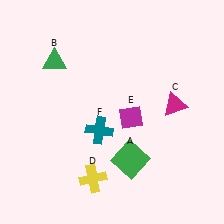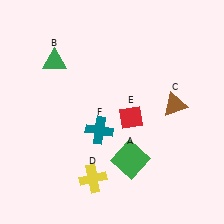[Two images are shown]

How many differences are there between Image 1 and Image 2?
There are 2 differences between the two images.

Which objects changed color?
C changed from magenta to brown. E changed from magenta to red.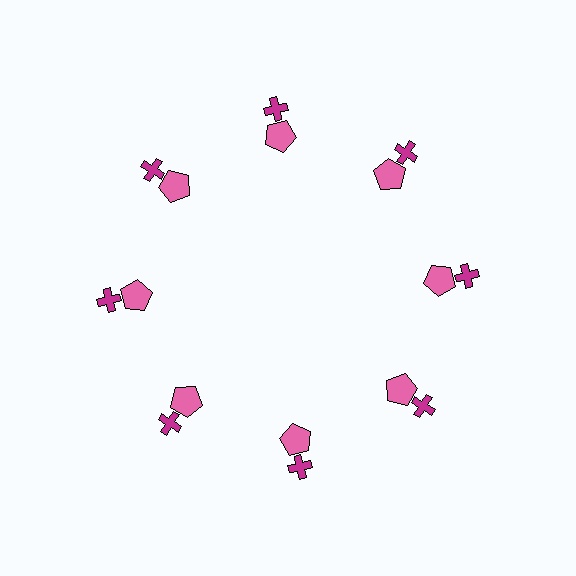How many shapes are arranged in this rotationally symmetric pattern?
There are 16 shapes, arranged in 8 groups of 2.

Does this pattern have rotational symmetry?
Yes, this pattern has 8-fold rotational symmetry. It looks the same after rotating 45 degrees around the center.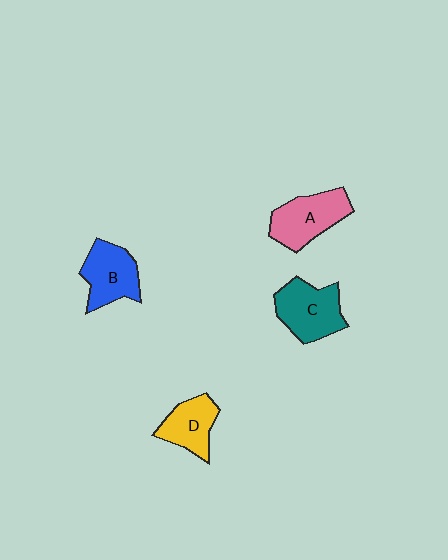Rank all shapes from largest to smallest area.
From largest to smallest: C (teal), A (pink), B (blue), D (yellow).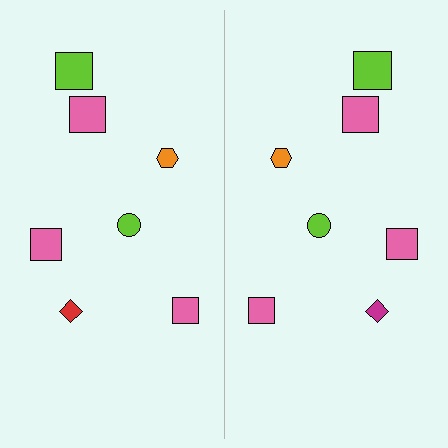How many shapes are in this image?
There are 14 shapes in this image.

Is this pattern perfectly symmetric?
No, the pattern is not perfectly symmetric. The magenta diamond on the right side breaks the symmetry — its mirror counterpart is red.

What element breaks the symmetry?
The magenta diamond on the right side breaks the symmetry — its mirror counterpart is red.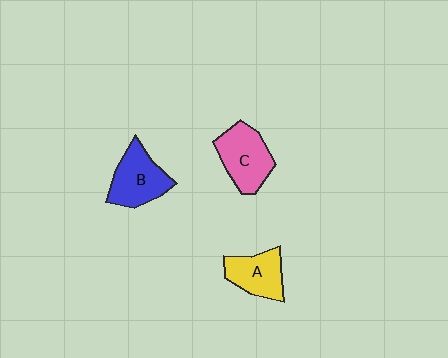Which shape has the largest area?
Shape C (pink).